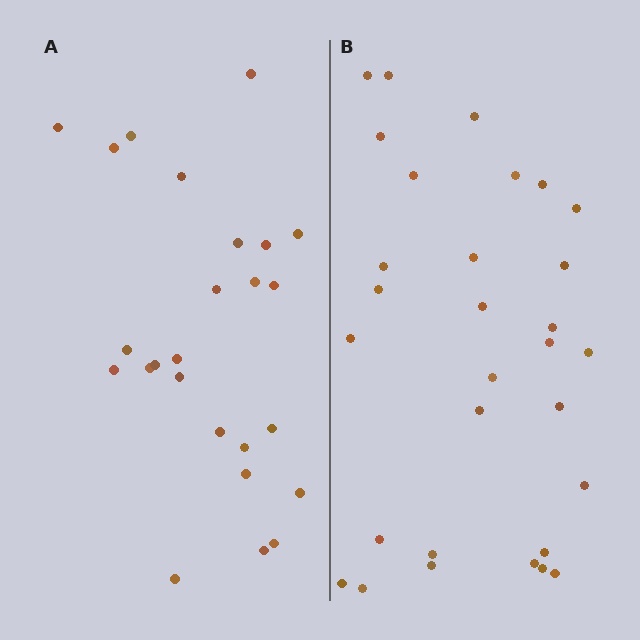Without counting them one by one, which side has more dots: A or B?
Region B (the right region) has more dots.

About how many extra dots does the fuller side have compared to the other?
Region B has about 5 more dots than region A.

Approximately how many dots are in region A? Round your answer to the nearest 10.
About 20 dots. (The exact count is 25, which rounds to 20.)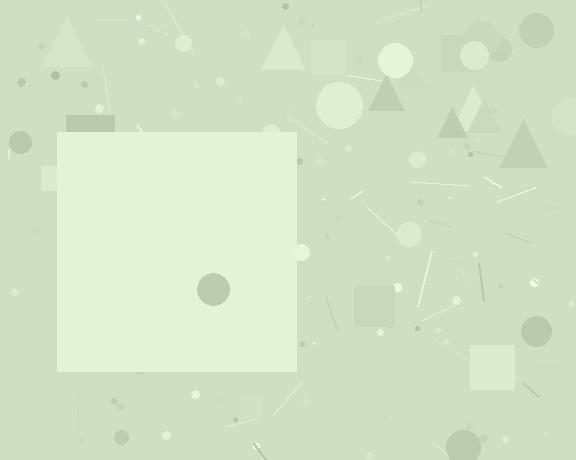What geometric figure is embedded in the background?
A square is embedded in the background.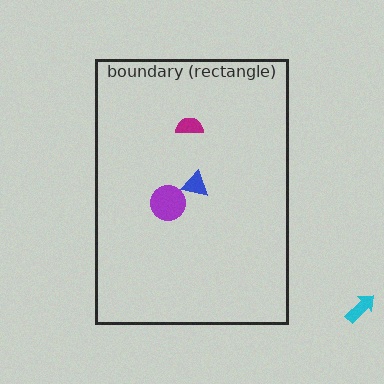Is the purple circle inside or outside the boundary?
Inside.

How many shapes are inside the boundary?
3 inside, 1 outside.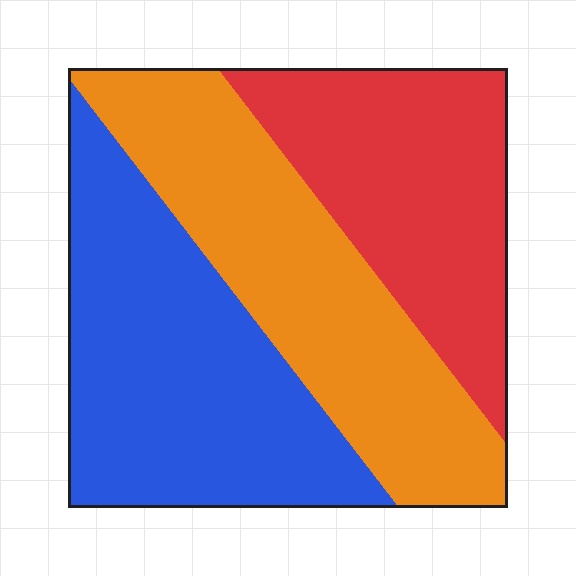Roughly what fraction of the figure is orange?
Orange covers 35% of the figure.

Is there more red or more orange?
Orange.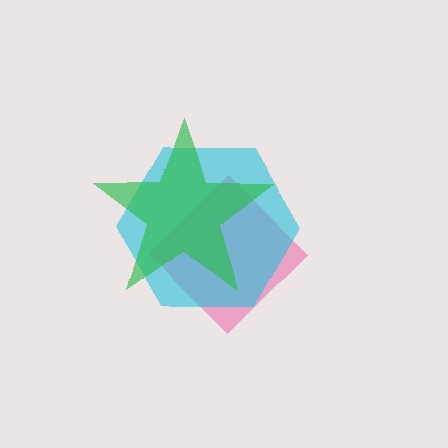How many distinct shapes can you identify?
There are 3 distinct shapes: a pink diamond, a cyan hexagon, a green star.